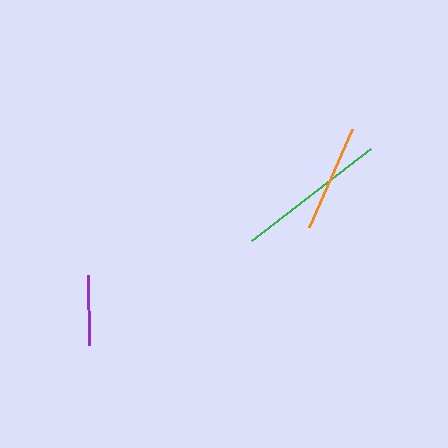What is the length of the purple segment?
The purple segment is approximately 70 pixels long.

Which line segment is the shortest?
The purple line is the shortest at approximately 70 pixels.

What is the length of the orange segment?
The orange segment is approximately 107 pixels long.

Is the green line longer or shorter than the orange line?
The green line is longer than the orange line.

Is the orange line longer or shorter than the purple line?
The orange line is longer than the purple line.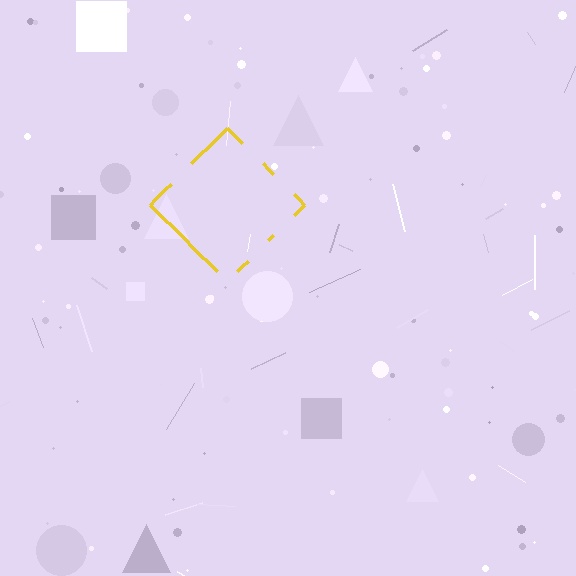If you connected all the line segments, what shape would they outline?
They would outline a diamond.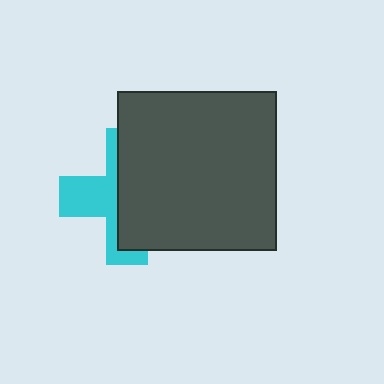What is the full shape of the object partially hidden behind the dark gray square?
The partially hidden object is a cyan cross.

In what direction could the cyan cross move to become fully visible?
The cyan cross could move left. That would shift it out from behind the dark gray square entirely.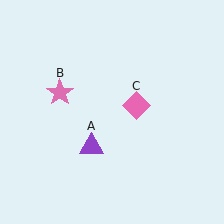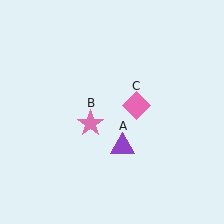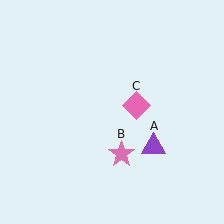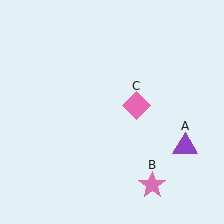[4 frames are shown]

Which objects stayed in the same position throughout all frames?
Pink diamond (object C) remained stationary.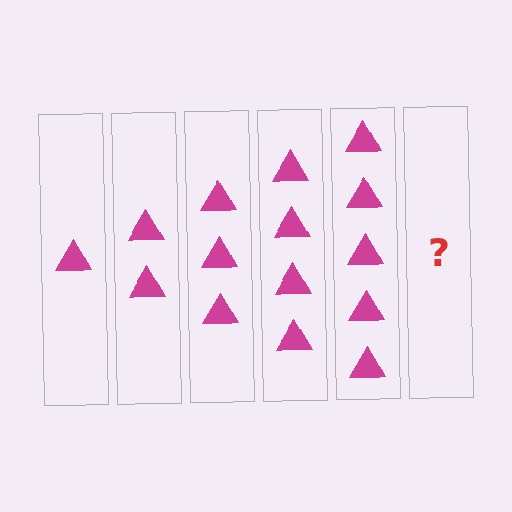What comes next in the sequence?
The next element should be 6 triangles.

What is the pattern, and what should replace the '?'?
The pattern is that each step adds one more triangle. The '?' should be 6 triangles.